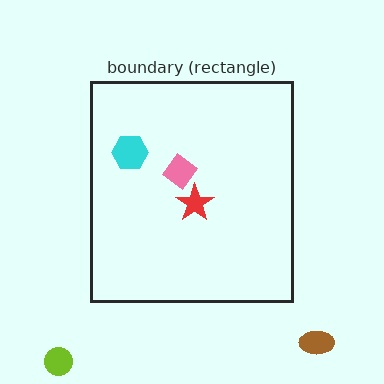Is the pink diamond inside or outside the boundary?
Inside.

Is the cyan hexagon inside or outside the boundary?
Inside.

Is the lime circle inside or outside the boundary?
Outside.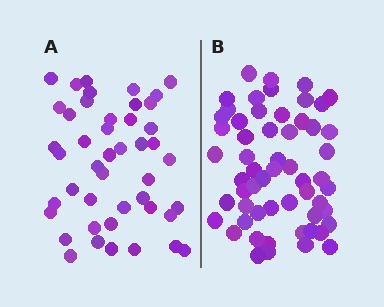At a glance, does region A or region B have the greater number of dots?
Region B (the right region) has more dots.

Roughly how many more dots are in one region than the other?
Region B has roughly 12 or so more dots than region A.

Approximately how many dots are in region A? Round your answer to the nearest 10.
About 40 dots. (The exact count is 45, which rounds to 40.)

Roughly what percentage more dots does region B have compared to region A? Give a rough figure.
About 25% more.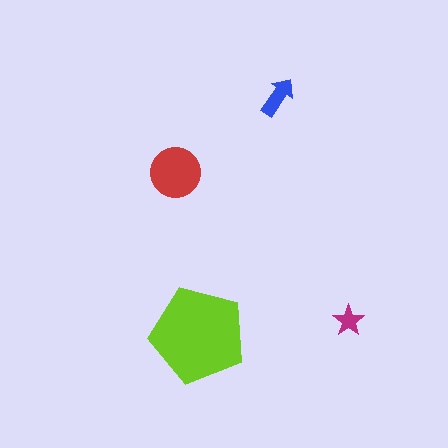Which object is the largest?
The lime pentagon.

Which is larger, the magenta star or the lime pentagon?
The lime pentagon.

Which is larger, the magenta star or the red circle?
The red circle.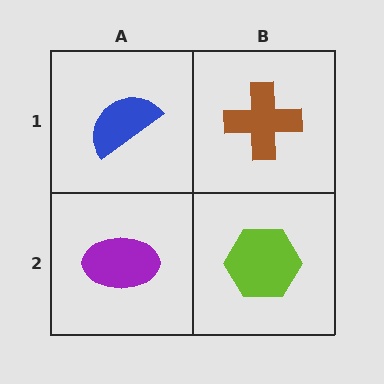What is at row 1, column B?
A brown cross.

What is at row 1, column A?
A blue semicircle.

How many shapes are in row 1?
2 shapes.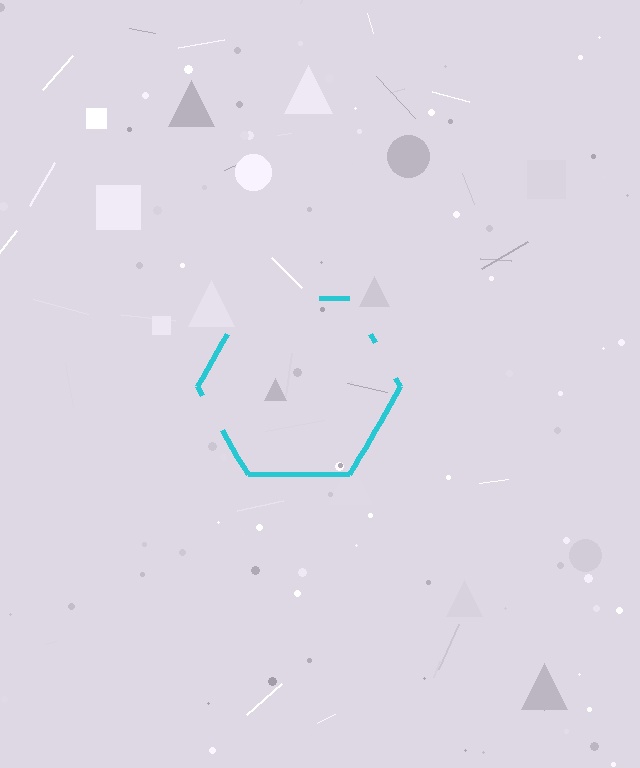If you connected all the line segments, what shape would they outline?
They would outline a hexagon.